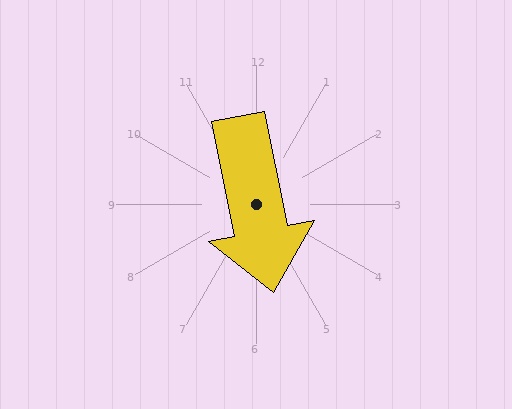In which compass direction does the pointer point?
South.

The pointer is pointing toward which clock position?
Roughly 6 o'clock.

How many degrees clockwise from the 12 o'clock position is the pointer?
Approximately 169 degrees.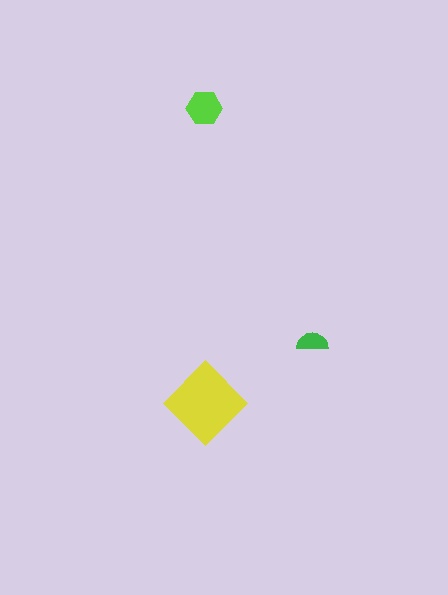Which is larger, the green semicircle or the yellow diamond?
The yellow diamond.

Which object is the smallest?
The green semicircle.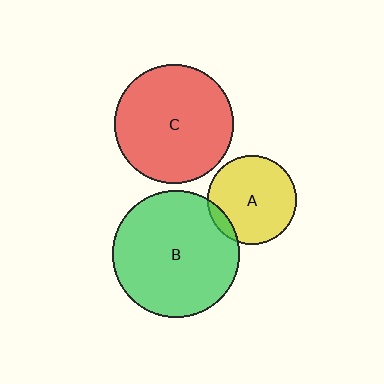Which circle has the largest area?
Circle B (green).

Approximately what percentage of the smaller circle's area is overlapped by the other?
Approximately 10%.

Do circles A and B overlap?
Yes.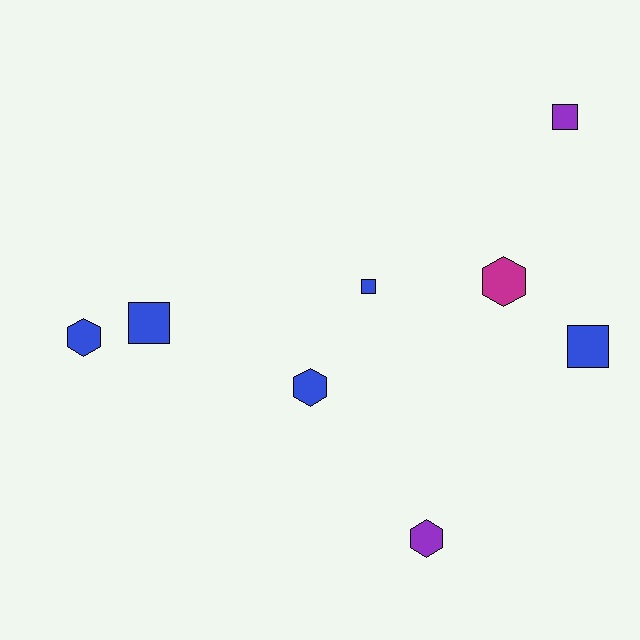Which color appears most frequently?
Blue, with 5 objects.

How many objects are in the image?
There are 8 objects.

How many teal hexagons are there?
There are no teal hexagons.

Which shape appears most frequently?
Hexagon, with 4 objects.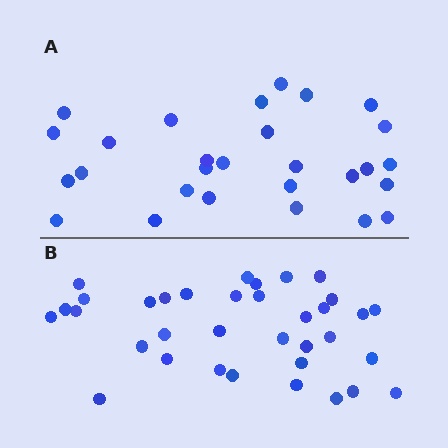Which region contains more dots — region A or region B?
Region B (the bottom region) has more dots.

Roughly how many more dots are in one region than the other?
Region B has roughly 8 or so more dots than region A.